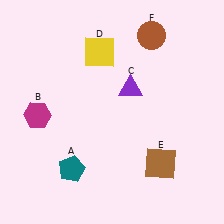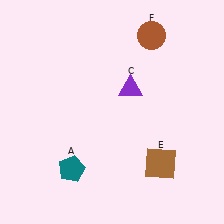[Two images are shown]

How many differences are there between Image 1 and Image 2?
There are 2 differences between the two images.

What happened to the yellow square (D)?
The yellow square (D) was removed in Image 2. It was in the top-left area of Image 1.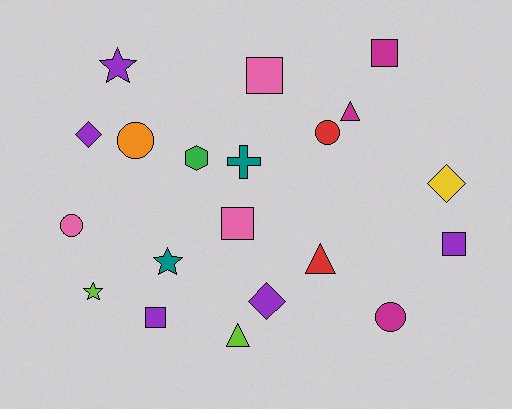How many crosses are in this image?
There is 1 cross.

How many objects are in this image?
There are 20 objects.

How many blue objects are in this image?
There are no blue objects.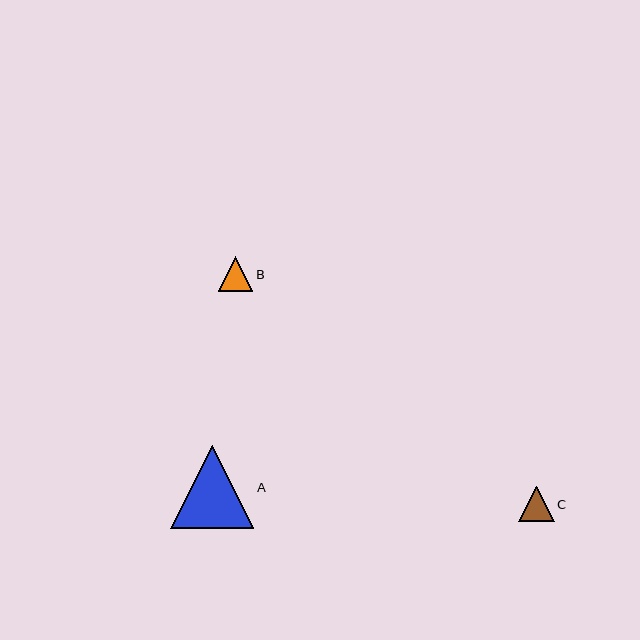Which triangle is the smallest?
Triangle B is the smallest with a size of approximately 35 pixels.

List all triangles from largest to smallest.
From largest to smallest: A, C, B.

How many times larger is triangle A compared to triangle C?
Triangle A is approximately 2.3 times the size of triangle C.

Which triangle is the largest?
Triangle A is the largest with a size of approximately 83 pixels.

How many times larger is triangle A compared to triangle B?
Triangle A is approximately 2.4 times the size of triangle B.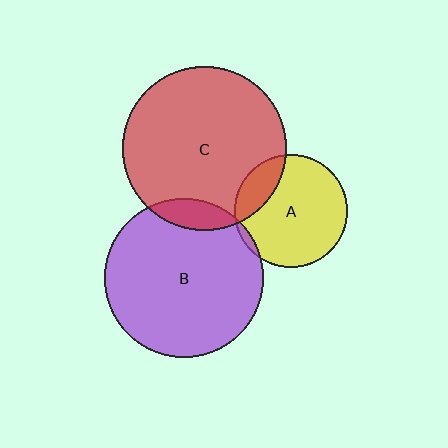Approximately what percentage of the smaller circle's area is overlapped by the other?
Approximately 5%.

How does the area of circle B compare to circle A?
Approximately 2.0 times.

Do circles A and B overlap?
Yes.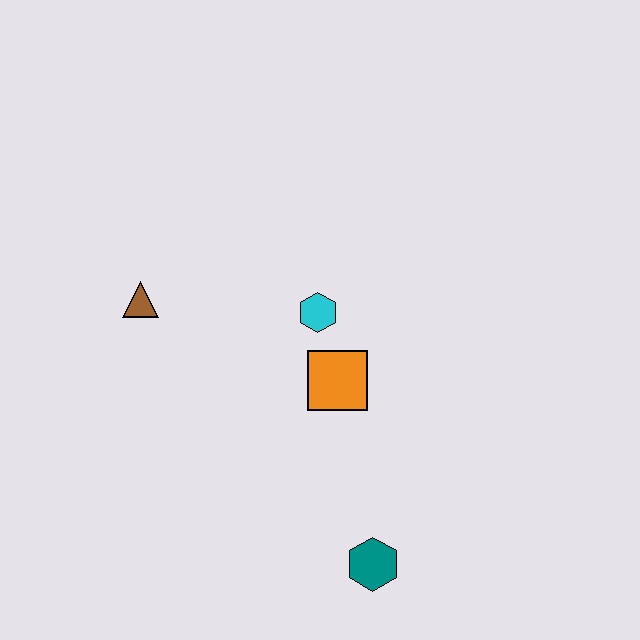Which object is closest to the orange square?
The cyan hexagon is closest to the orange square.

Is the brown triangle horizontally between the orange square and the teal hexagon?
No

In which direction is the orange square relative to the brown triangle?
The orange square is to the right of the brown triangle.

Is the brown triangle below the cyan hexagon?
No